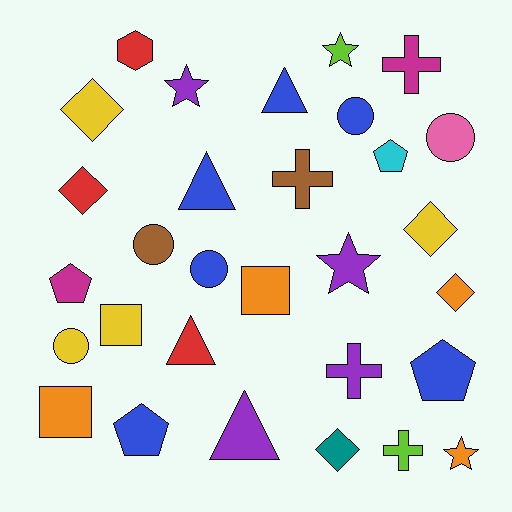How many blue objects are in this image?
There are 6 blue objects.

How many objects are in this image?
There are 30 objects.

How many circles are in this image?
There are 5 circles.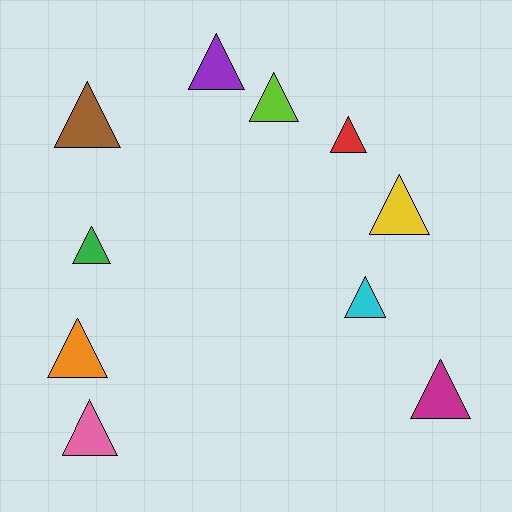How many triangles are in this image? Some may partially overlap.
There are 10 triangles.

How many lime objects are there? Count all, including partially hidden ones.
There is 1 lime object.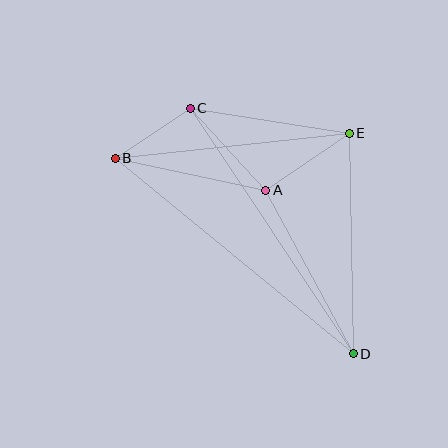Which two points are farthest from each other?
Points B and D are farthest from each other.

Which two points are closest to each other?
Points B and C are closest to each other.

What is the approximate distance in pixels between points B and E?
The distance between B and E is approximately 236 pixels.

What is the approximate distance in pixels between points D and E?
The distance between D and E is approximately 220 pixels.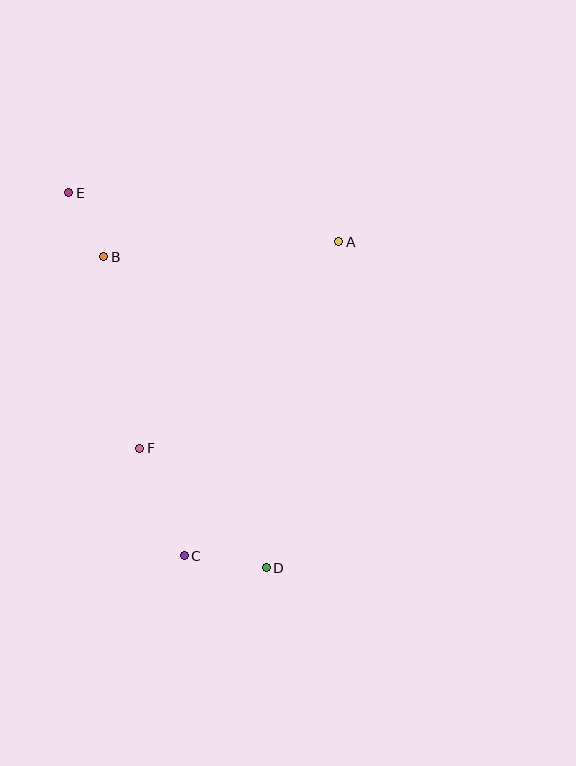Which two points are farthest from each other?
Points D and E are farthest from each other.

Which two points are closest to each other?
Points B and E are closest to each other.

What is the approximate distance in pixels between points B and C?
The distance between B and C is approximately 310 pixels.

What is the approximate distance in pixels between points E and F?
The distance between E and F is approximately 265 pixels.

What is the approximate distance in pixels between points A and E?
The distance between A and E is approximately 274 pixels.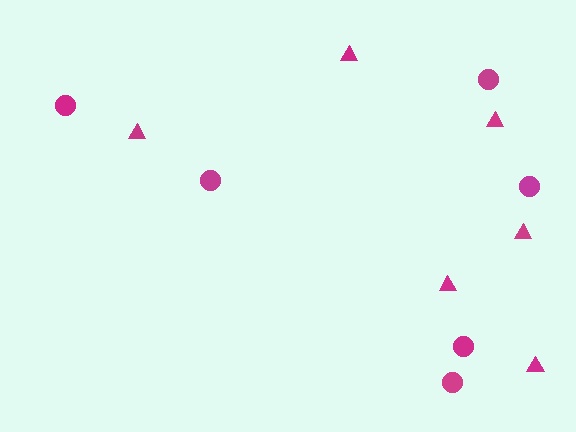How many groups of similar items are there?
There are 2 groups: one group of triangles (6) and one group of circles (6).